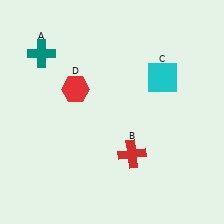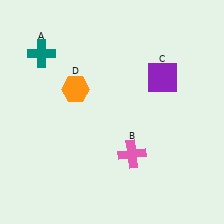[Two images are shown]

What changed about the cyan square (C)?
In Image 1, C is cyan. In Image 2, it changed to purple.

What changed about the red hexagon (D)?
In Image 1, D is red. In Image 2, it changed to orange.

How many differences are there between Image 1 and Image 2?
There are 3 differences between the two images.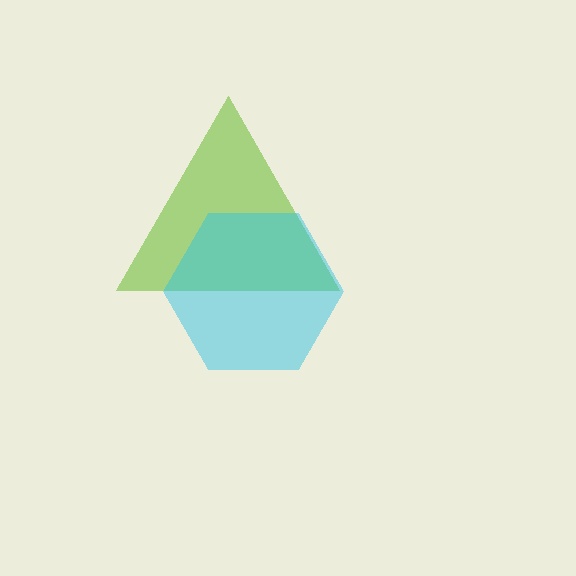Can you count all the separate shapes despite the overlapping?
Yes, there are 2 separate shapes.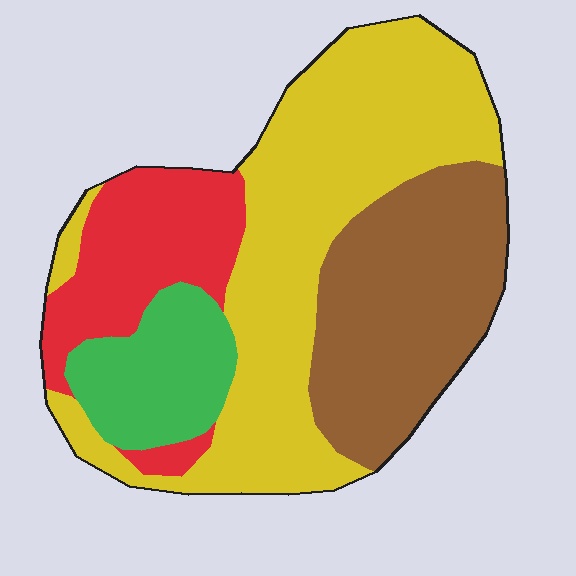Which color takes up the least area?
Green, at roughly 10%.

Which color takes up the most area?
Yellow, at roughly 45%.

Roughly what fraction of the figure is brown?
Brown takes up about one quarter (1/4) of the figure.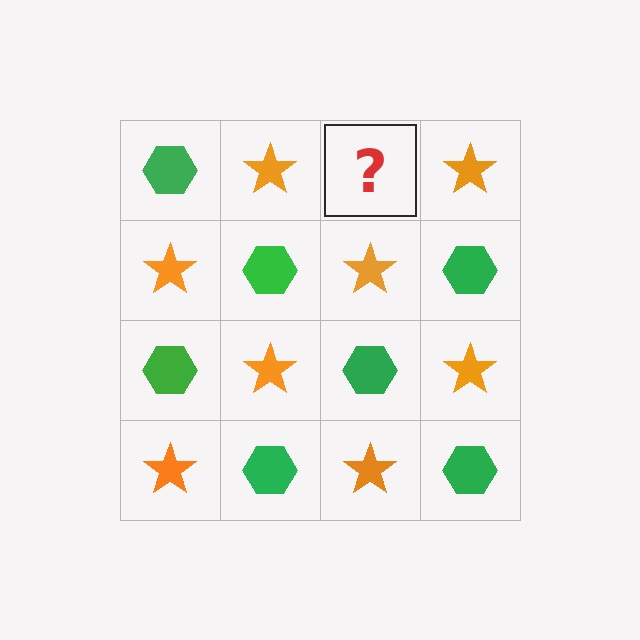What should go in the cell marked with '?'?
The missing cell should contain a green hexagon.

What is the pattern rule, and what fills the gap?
The rule is that it alternates green hexagon and orange star in a checkerboard pattern. The gap should be filled with a green hexagon.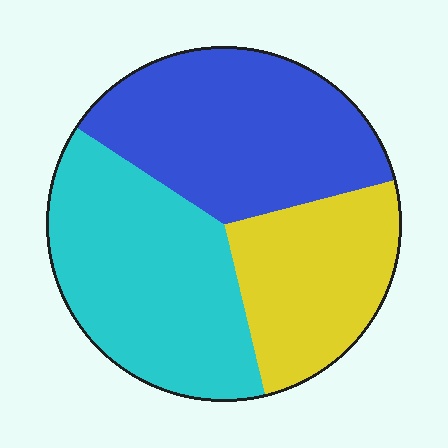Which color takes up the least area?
Yellow, at roughly 25%.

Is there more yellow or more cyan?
Cyan.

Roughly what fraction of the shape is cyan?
Cyan covers around 40% of the shape.